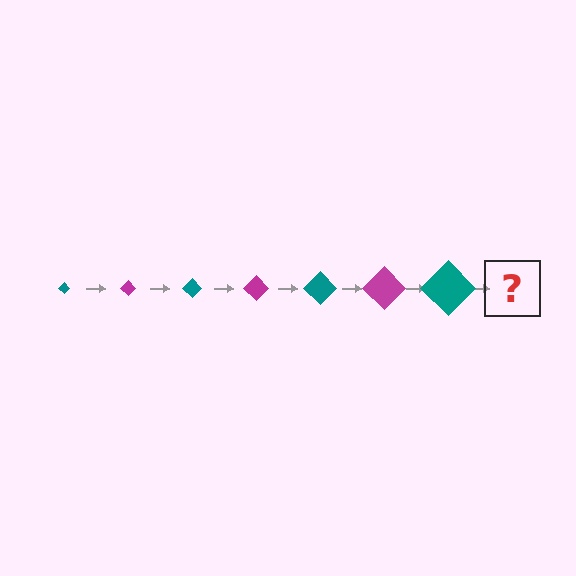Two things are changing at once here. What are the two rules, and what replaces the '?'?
The two rules are that the diamond grows larger each step and the color cycles through teal and magenta. The '?' should be a magenta diamond, larger than the previous one.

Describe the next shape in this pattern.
It should be a magenta diamond, larger than the previous one.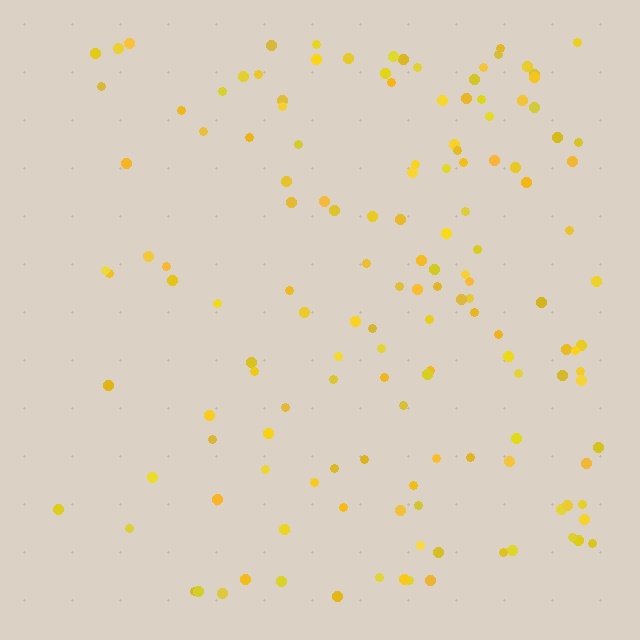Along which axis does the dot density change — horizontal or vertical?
Horizontal.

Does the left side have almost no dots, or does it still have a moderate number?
Still a moderate number, just noticeably fewer than the right.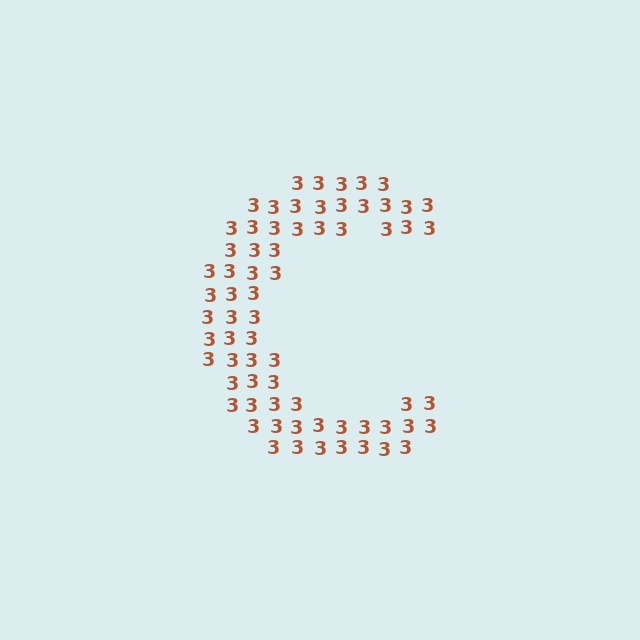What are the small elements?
The small elements are digit 3's.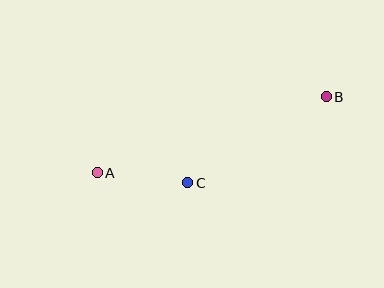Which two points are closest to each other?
Points A and C are closest to each other.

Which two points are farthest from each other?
Points A and B are farthest from each other.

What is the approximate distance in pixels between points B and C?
The distance between B and C is approximately 163 pixels.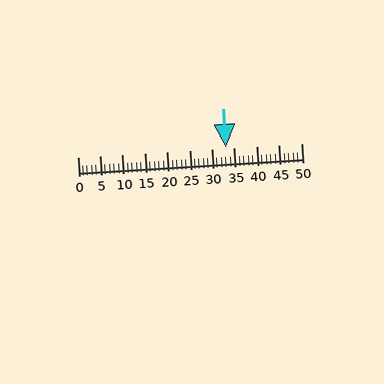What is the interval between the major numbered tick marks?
The major tick marks are spaced 5 units apart.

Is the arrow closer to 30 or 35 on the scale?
The arrow is closer to 35.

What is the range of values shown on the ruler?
The ruler shows values from 0 to 50.